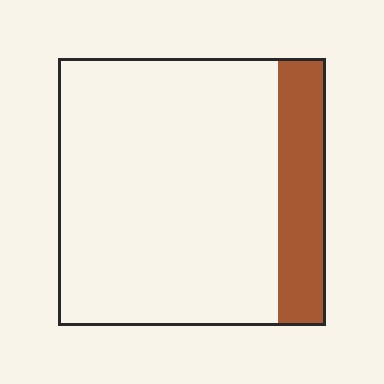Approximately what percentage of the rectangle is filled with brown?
Approximately 20%.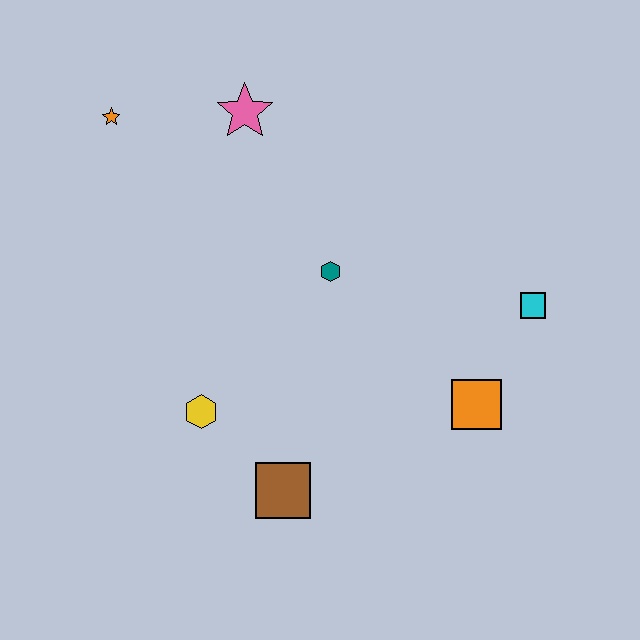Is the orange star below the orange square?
No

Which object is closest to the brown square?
The yellow hexagon is closest to the brown square.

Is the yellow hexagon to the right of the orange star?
Yes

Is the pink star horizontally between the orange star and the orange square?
Yes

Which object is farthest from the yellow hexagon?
The cyan square is farthest from the yellow hexagon.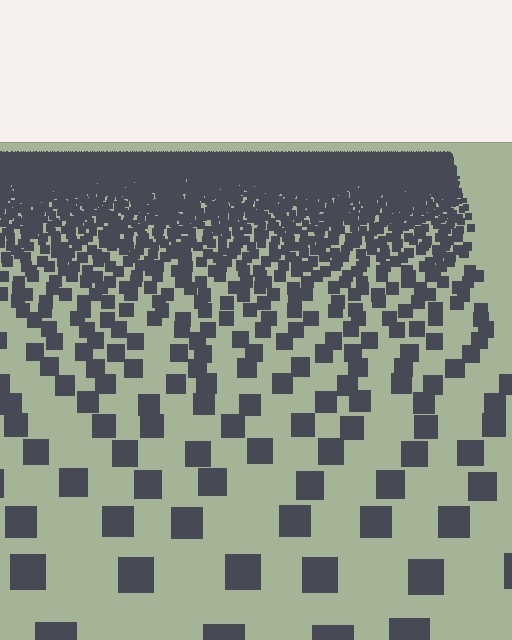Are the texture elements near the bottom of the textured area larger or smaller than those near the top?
Larger. Near the bottom, elements are closer to the viewer and appear at a bigger on-screen size.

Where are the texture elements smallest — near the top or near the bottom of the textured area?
Near the top.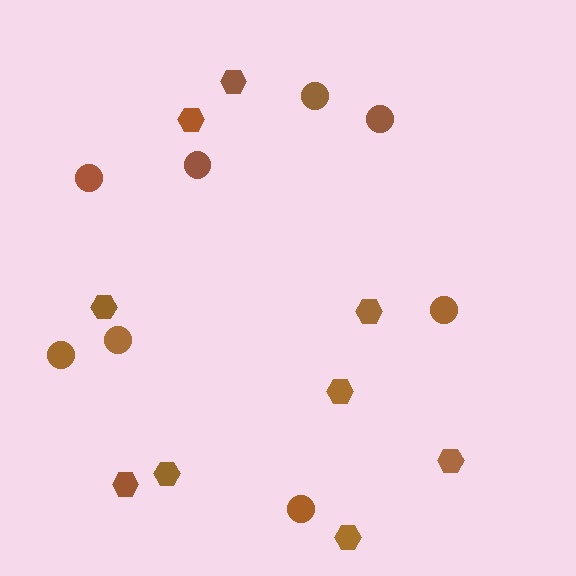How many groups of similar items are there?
There are 2 groups: one group of circles (8) and one group of hexagons (9).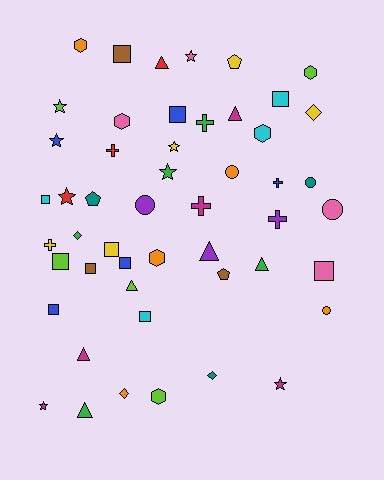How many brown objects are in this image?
There are 3 brown objects.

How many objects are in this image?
There are 50 objects.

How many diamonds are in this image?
There are 4 diamonds.